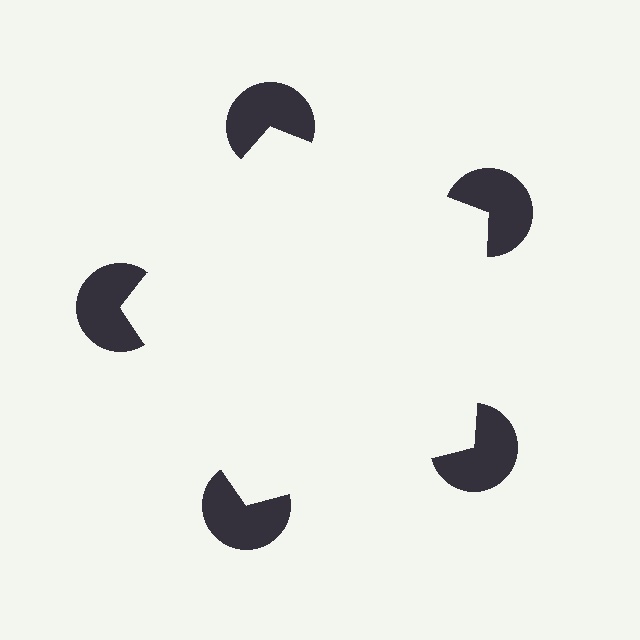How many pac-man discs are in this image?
There are 5 — one at each vertex of the illusory pentagon.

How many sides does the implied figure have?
5 sides.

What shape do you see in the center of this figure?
An illusory pentagon — its edges are inferred from the aligned wedge cuts in the pac-man discs, not physically drawn.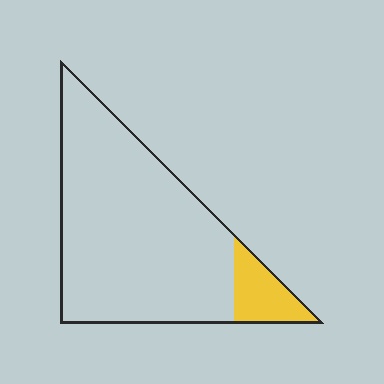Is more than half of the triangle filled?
No.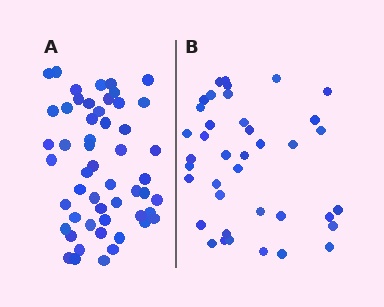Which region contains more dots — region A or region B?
Region A (the left region) has more dots.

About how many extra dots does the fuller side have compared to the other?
Region A has approximately 15 more dots than region B.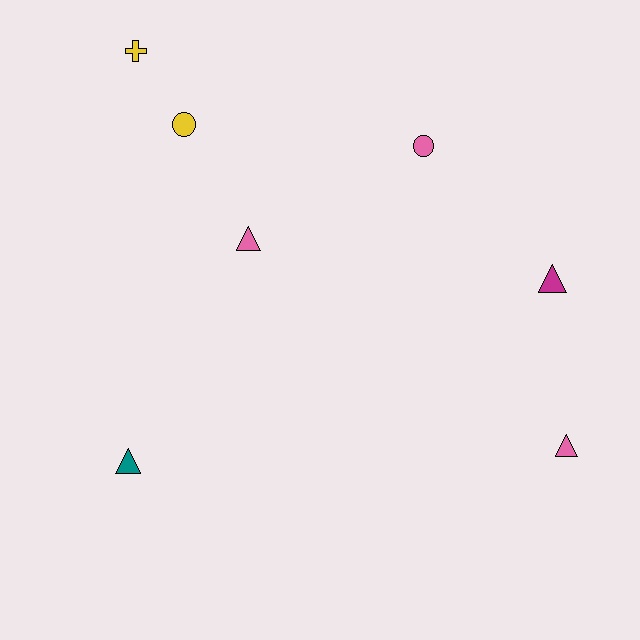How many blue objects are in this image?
There are no blue objects.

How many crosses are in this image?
There is 1 cross.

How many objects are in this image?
There are 7 objects.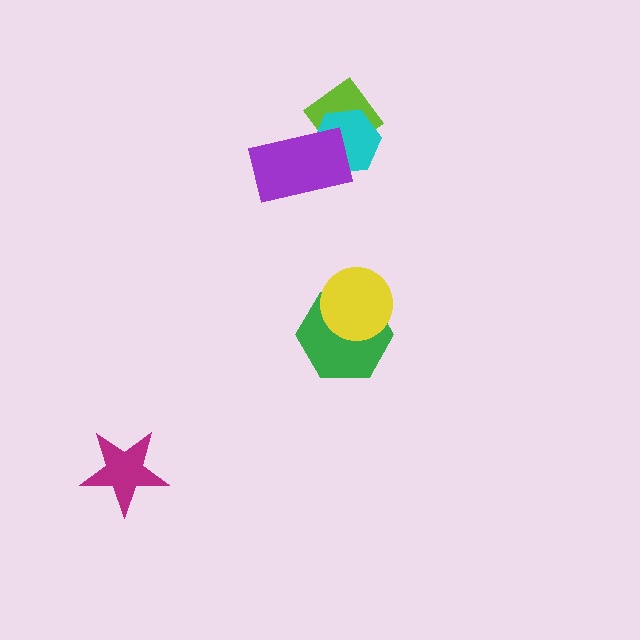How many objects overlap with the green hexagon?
1 object overlaps with the green hexagon.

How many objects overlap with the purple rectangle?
2 objects overlap with the purple rectangle.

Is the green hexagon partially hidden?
Yes, it is partially covered by another shape.